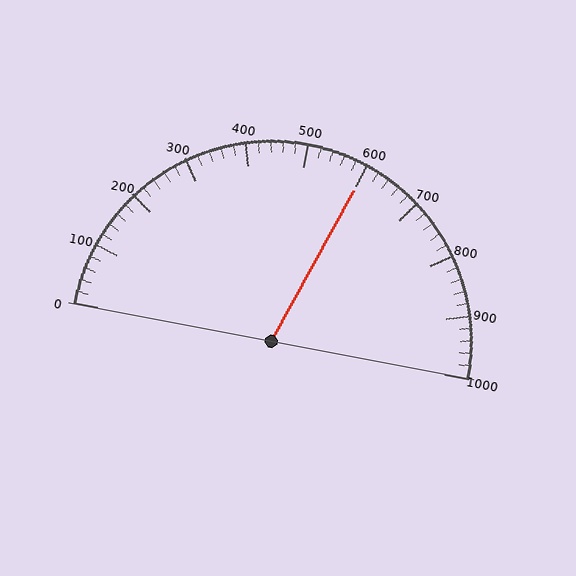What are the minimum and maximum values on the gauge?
The gauge ranges from 0 to 1000.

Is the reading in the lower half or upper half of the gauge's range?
The reading is in the upper half of the range (0 to 1000).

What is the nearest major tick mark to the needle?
The nearest major tick mark is 600.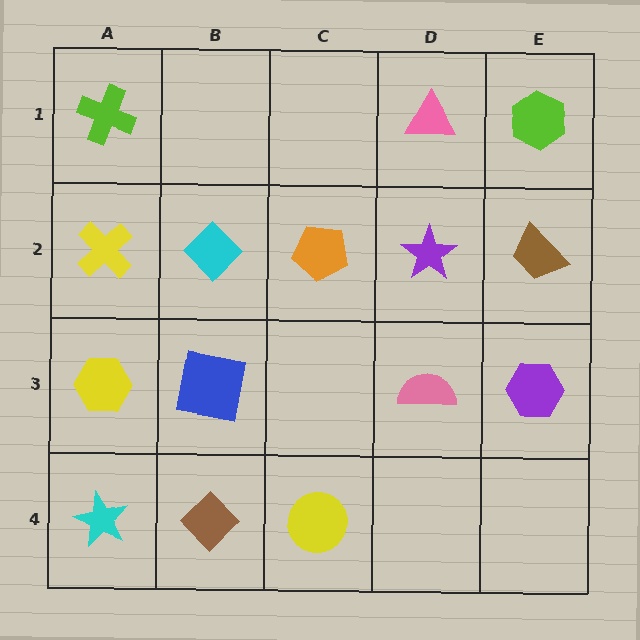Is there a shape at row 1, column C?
No, that cell is empty.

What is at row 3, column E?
A purple hexagon.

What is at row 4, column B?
A brown diamond.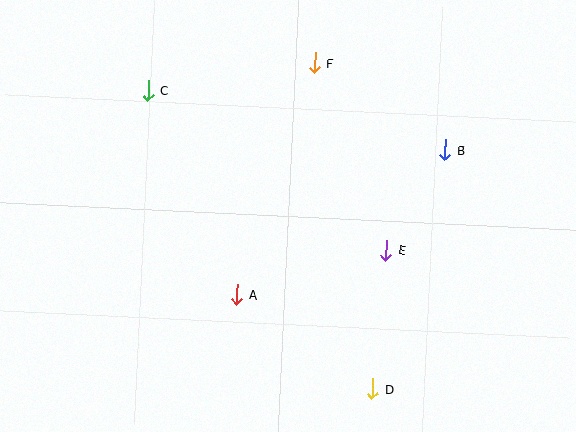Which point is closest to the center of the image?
Point A at (237, 294) is closest to the center.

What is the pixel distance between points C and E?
The distance between C and E is 286 pixels.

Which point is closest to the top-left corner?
Point C is closest to the top-left corner.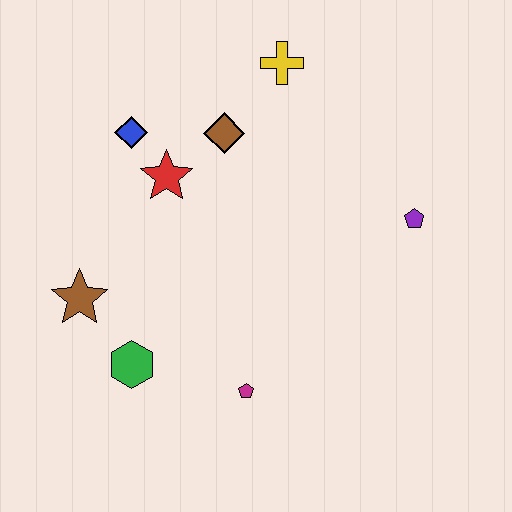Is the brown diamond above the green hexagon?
Yes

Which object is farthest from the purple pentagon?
The brown star is farthest from the purple pentagon.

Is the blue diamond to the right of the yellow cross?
No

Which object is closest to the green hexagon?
The brown star is closest to the green hexagon.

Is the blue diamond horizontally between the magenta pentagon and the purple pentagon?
No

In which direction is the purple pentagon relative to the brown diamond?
The purple pentagon is to the right of the brown diamond.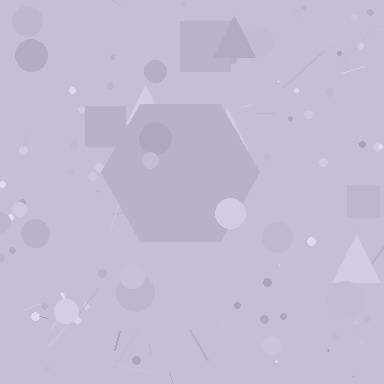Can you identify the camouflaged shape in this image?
The camouflaged shape is a hexagon.